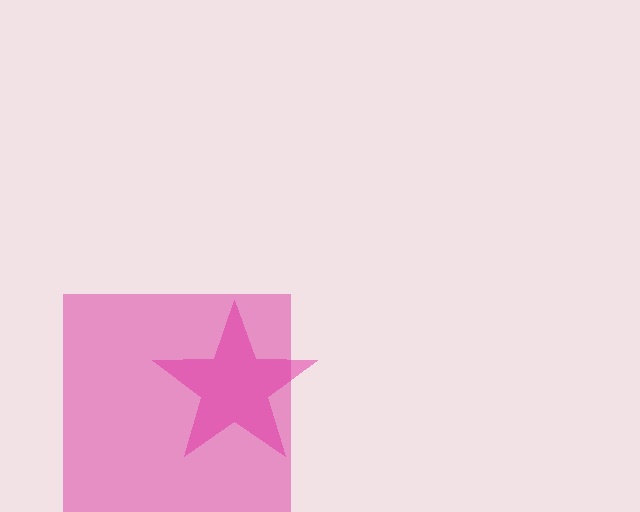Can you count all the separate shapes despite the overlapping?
Yes, there are 2 separate shapes.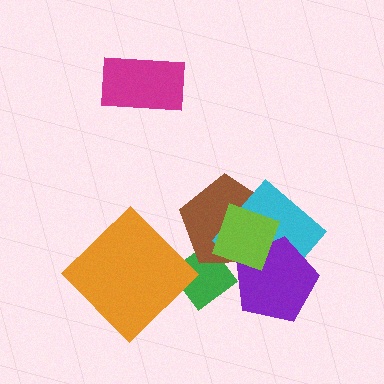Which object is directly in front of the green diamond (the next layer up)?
The brown pentagon is directly in front of the green diamond.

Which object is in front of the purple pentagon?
The lime square is in front of the purple pentagon.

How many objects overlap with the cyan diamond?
3 objects overlap with the cyan diamond.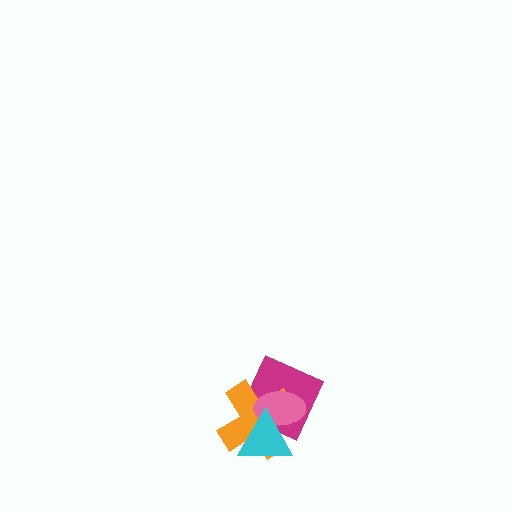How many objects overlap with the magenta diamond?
3 objects overlap with the magenta diamond.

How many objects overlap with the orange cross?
3 objects overlap with the orange cross.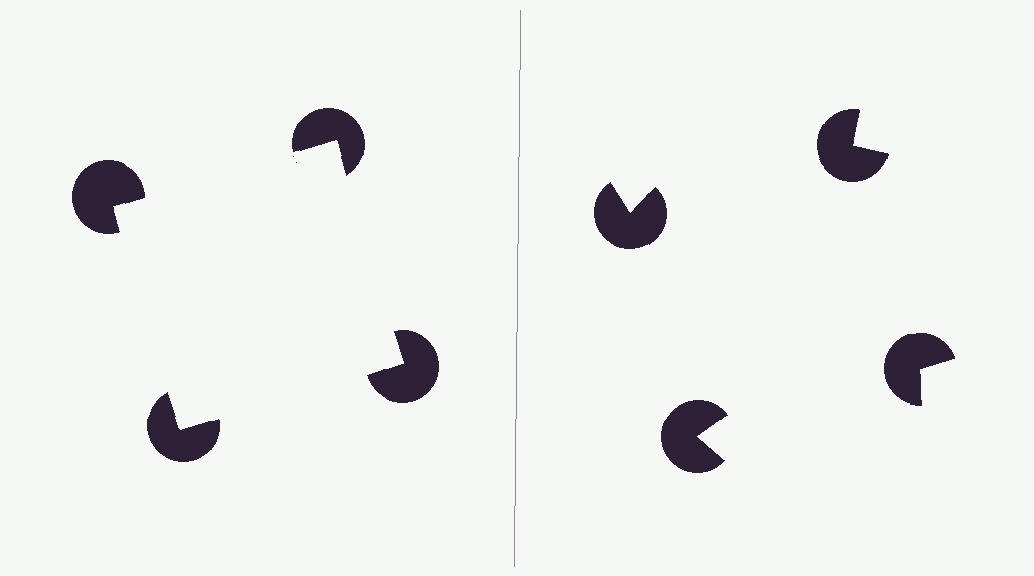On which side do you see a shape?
An illusory square appears on the left side. On the right side the wedge cuts are rotated, so no coherent shape forms.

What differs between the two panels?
The pac-man discs are positioned identically on both sides; only the wedge orientations differ. On the left they align to a square; on the right they are misaligned.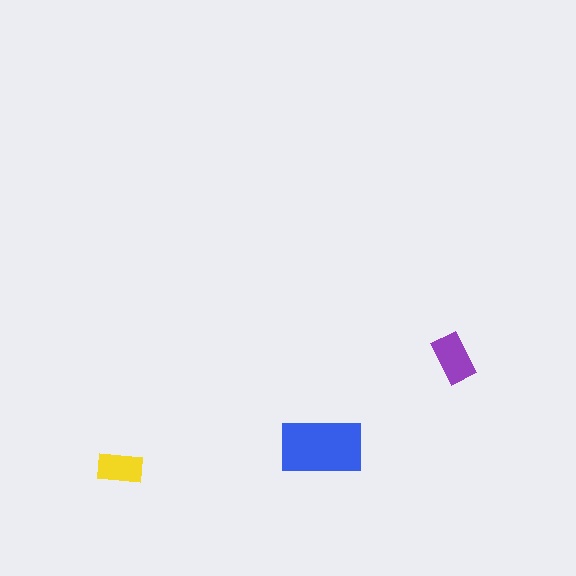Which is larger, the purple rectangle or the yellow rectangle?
The purple one.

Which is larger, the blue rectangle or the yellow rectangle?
The blue one.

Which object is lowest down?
The yellow rectangle is bottommost.